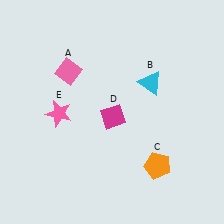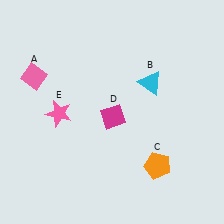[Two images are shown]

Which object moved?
The pink diamond (A) moved left.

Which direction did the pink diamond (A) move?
The pink diamond (A) moved left.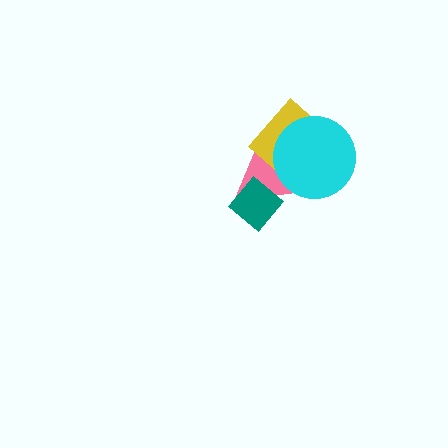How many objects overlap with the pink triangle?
3 objects overlap with the pink triangle.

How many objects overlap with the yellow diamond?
2 objects overlap with the yellow diamond.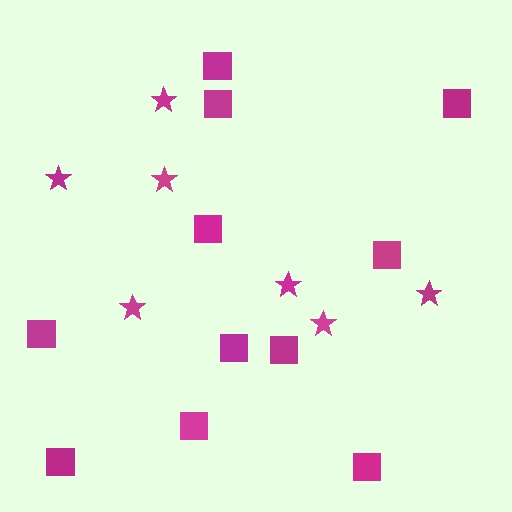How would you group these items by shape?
There are 2 groups: one group of squares (11) and one group of stars (7).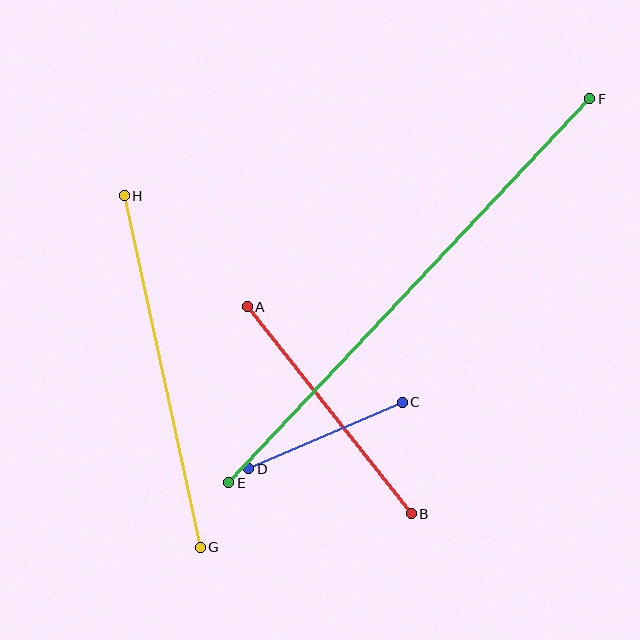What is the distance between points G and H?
The distance is approximately 360 pixels.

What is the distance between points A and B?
The distance is approximately 264 pixels.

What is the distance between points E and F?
The distance is approximately 527 pixels.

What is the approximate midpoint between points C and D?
The midpoint is at approximately (326, 435) pixels.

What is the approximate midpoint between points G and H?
The midpoint is at approximately (162, 371) pixels.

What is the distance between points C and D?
The distance is approximately 167 pixels.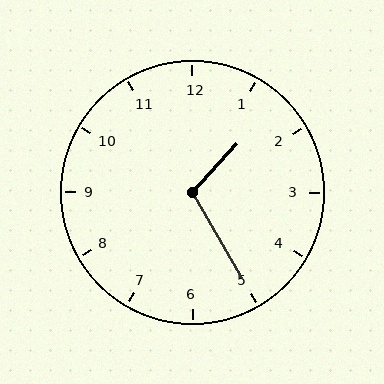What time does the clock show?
1:25.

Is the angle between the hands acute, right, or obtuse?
It is obtuse.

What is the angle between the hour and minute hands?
Approximately 108 degrees.